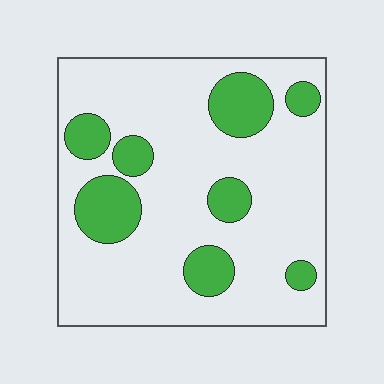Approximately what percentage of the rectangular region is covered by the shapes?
Approximately 20%.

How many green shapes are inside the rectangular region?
8.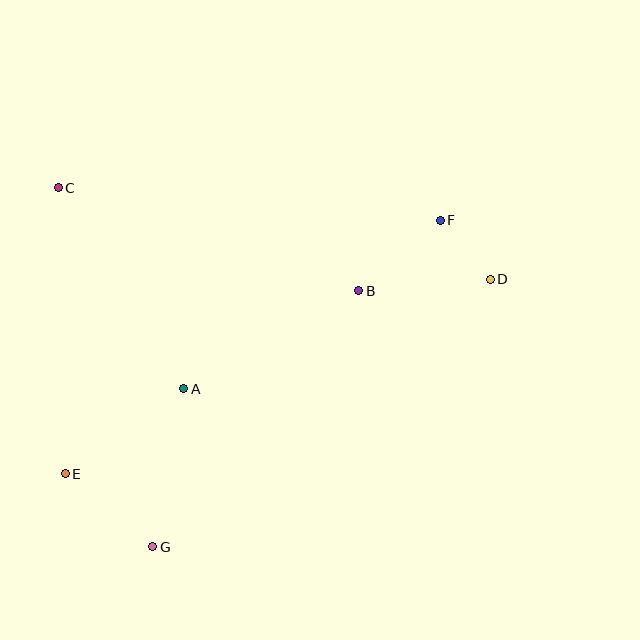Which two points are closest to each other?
Points D and F are closest to each other.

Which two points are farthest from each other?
Points D and E are farthest from each other.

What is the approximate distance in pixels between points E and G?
The distance between E and G is approximately 114 pixels.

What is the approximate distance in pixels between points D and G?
The distance between D and G is approximately 430 pixels.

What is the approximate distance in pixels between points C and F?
The distance between C and F is approximately 384 pixels.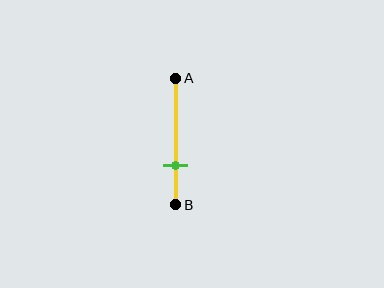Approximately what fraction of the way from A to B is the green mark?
The green mark is approximately 70% of the way from A to B.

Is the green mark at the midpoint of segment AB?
No, the mark is at about 70% from A, not at the 50% midpoint.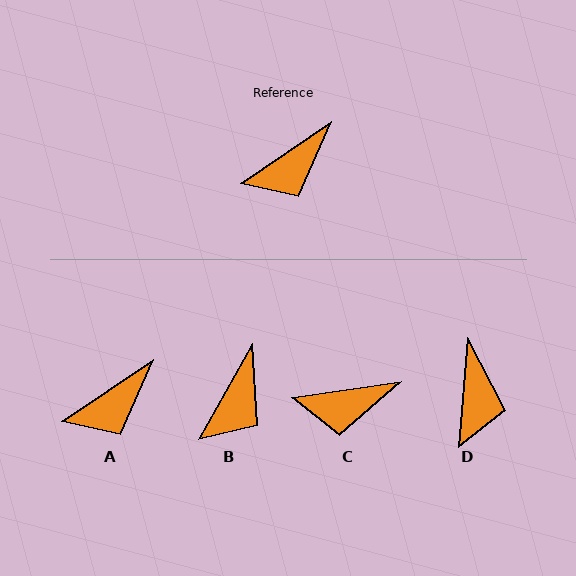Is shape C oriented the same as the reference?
No, it is off by about 25 degrees.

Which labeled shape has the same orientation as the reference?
A.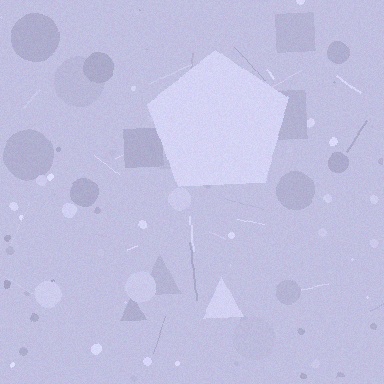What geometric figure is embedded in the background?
A pentagon is embedded in the background.